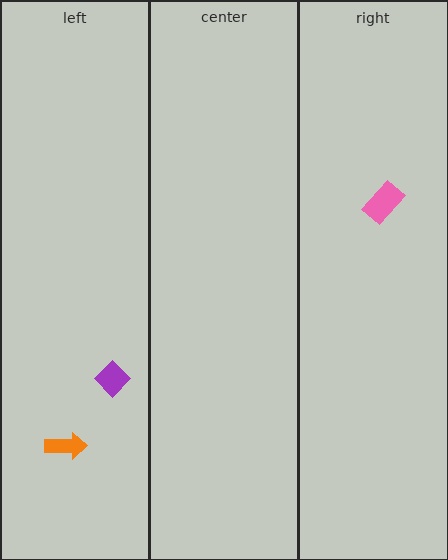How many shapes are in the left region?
2.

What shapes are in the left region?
The orange arrow, the purple diamond.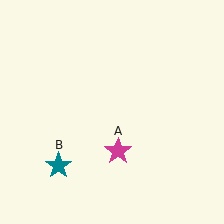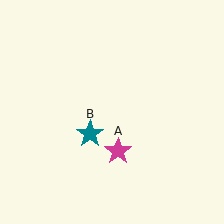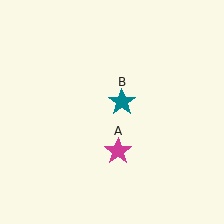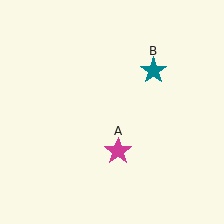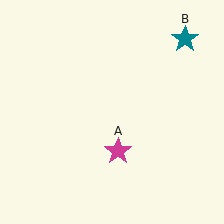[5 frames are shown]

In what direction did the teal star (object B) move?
The teal star (object B) moved up and to the right.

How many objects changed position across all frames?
1 object changed position: teal star (object B).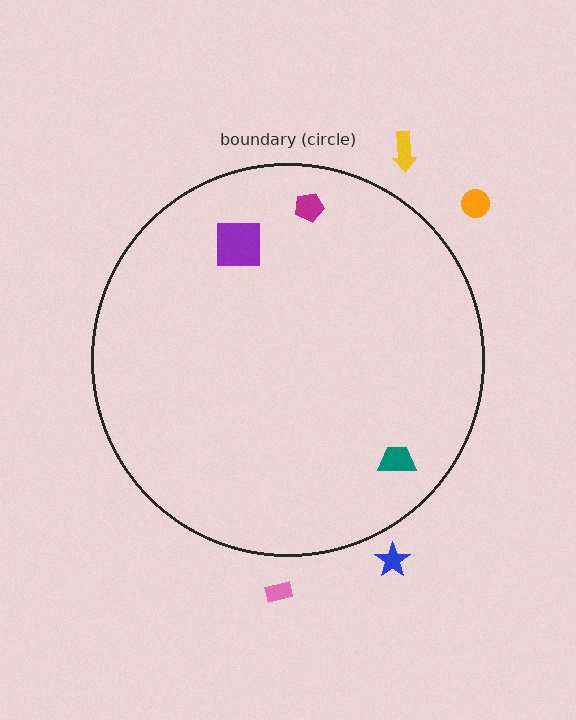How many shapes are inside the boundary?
3 inside, 4 outside.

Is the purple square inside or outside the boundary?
Inside.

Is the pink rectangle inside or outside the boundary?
Outside.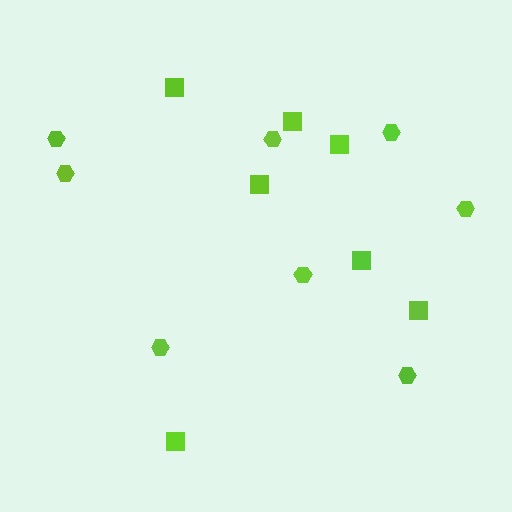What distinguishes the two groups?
There are 2 groups: one group of squares (7) and one group of hexagons (8).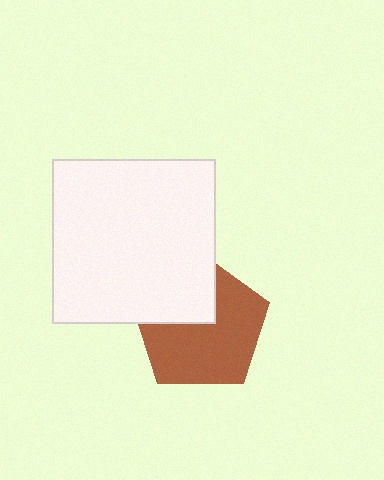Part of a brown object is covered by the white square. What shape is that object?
It is a pentagon.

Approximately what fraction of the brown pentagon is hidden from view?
Roughly 33% of the brown pentagon is hidden behind the white square.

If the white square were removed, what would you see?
You would see the complete brown pentagon.